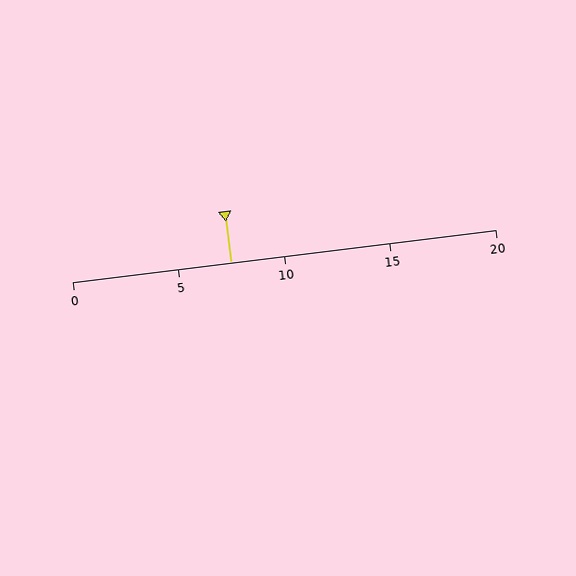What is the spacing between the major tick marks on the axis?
The major ticks are spaced 5 apart.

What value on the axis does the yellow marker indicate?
The marker indicates approximately 7.5.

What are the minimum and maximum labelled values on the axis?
The axis runs from 0 to 20.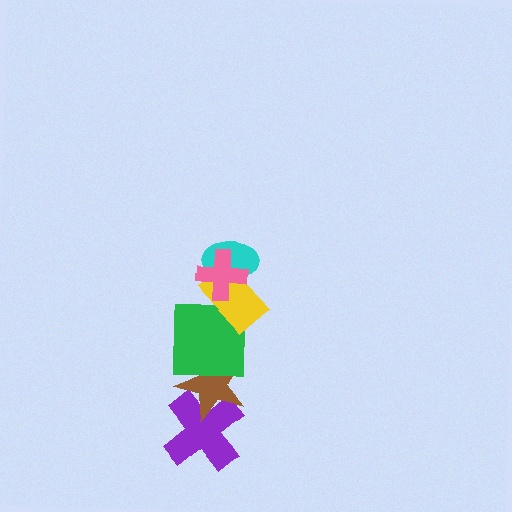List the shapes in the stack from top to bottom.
From top to bottom: the pink cross, the cyan ellipse, the yellow rectangle, the green square, the brown star, the purple cross.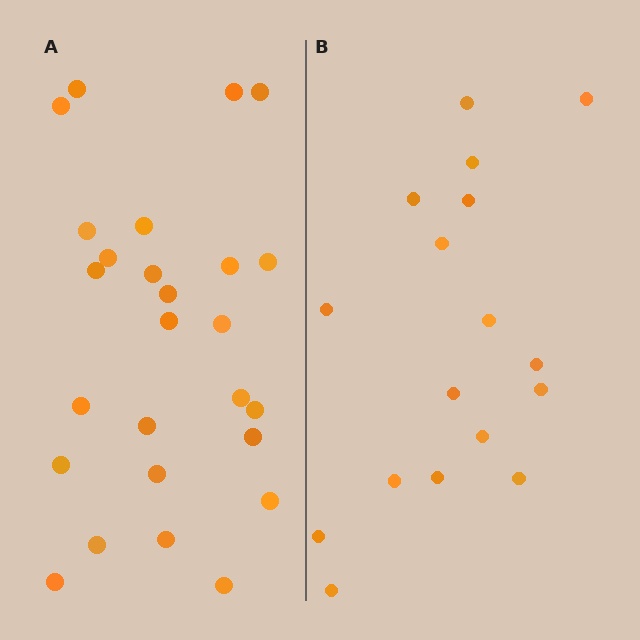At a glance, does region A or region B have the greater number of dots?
Region A (the left region) has more dots.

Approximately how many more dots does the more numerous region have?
Region A has roughly 8 or so more dots than region B.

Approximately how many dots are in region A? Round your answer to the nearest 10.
About 30 dots. (The exact count is 26, which rounds to 30.)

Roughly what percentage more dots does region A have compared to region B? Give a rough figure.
About 55% more.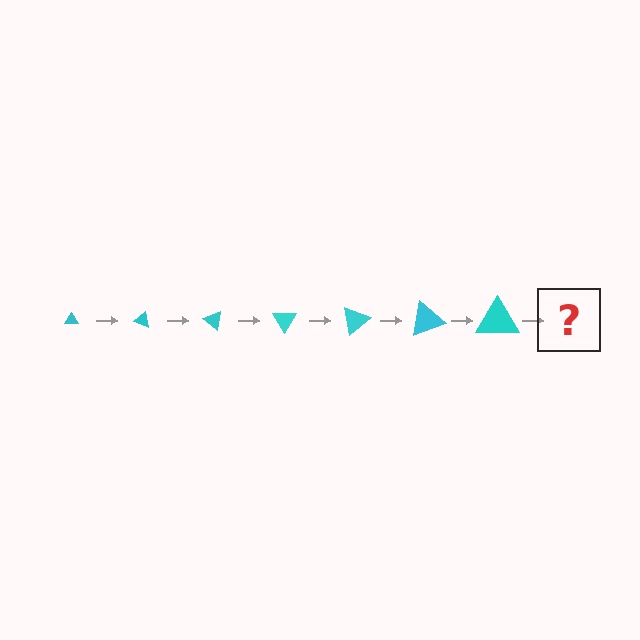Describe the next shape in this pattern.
It should be a triangle, larger than the previous one and rotated 140 degrees from the start.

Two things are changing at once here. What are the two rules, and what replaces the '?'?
The two rules are that the triangle grows larger each step and it rotates 20 degrees each step. The '?' should be a triangle, larger than the previous one and rotated 140 degrees from the start.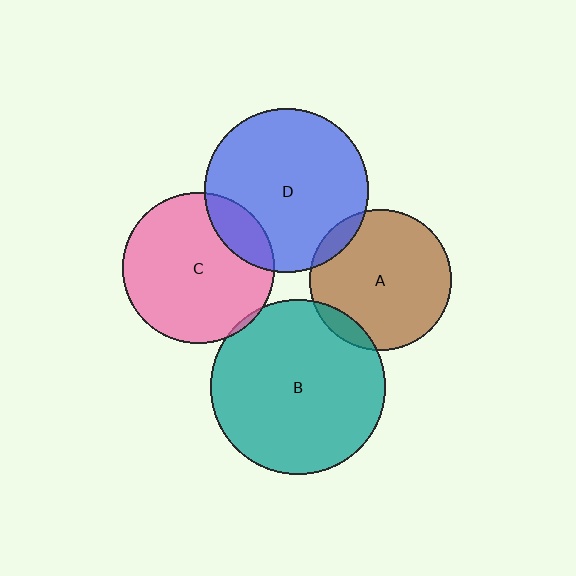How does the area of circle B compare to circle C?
Approximately 1.3 times.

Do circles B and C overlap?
Yes.